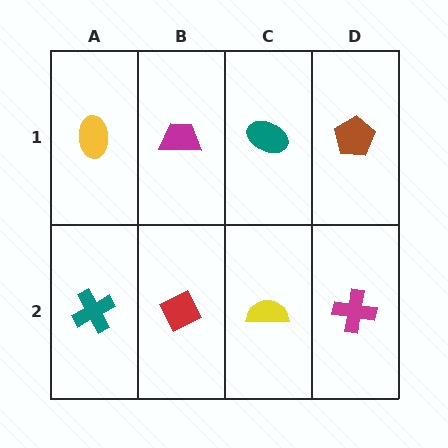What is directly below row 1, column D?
A magenta cross.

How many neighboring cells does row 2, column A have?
2.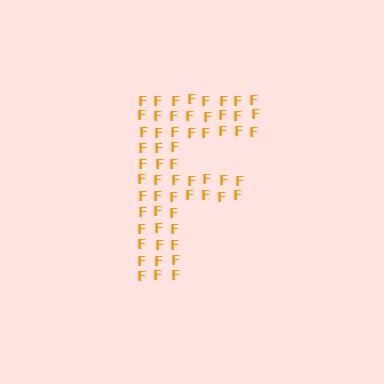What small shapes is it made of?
It is made of small letter F's.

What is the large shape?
The large shape is the letter F.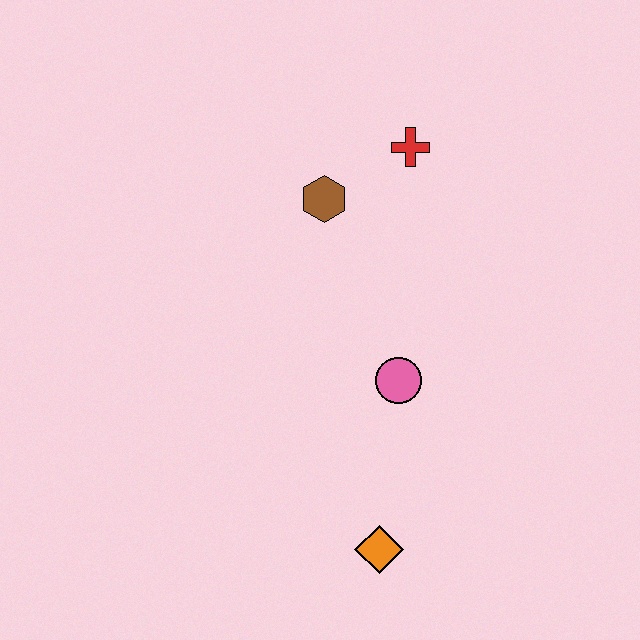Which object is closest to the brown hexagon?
The red cross is closest to the brown hexagon.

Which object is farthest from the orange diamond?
The red cross is farthest from the orange diamond.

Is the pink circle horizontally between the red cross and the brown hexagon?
Yes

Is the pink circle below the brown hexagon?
Yes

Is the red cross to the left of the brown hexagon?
No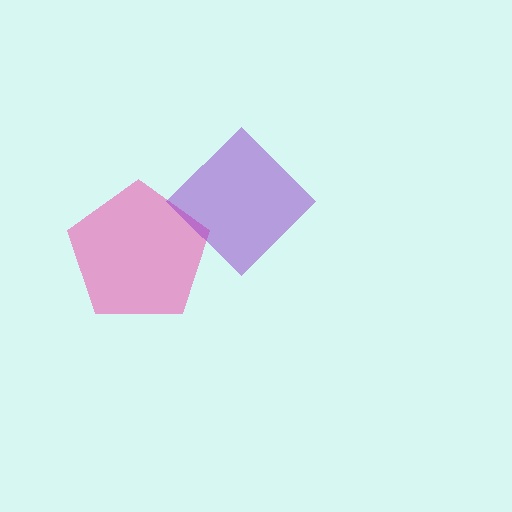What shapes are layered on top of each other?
The layered shapes are: a pink pentagon, a purple diamond.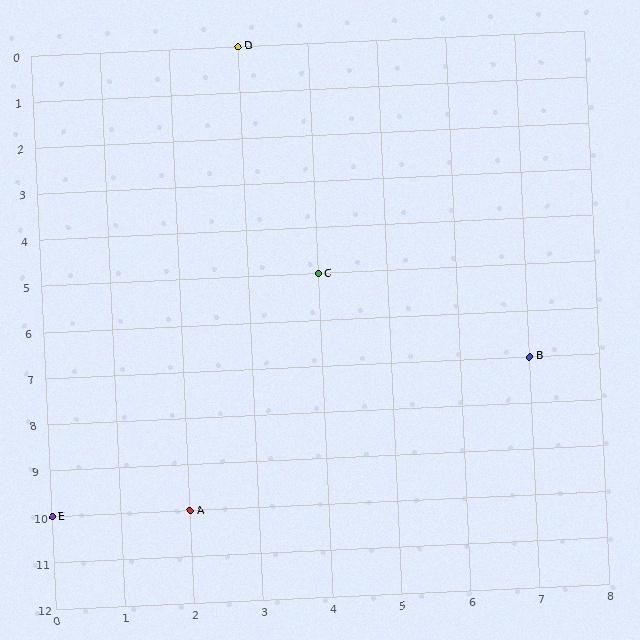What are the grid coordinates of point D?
Point D is at grid coordinates (3, 0).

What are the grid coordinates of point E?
Point E is at grid coordinates (0, 10).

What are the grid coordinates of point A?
Point A is at grid coordinates (2, 10).